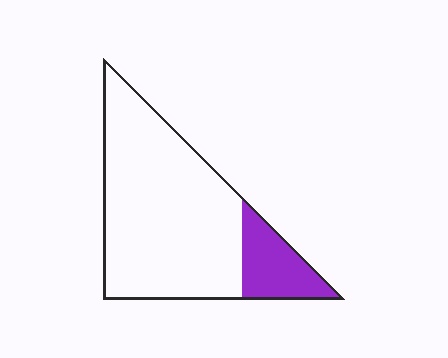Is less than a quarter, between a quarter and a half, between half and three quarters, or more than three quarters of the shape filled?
Less than a quarter.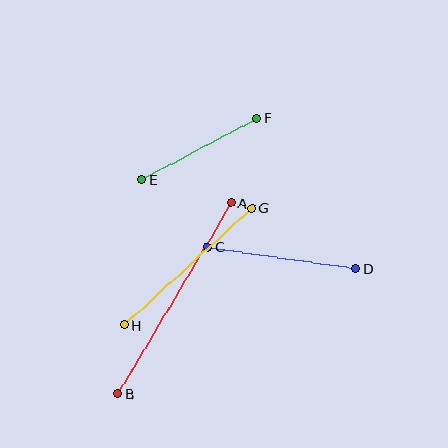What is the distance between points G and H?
The distance is approximately 173 pixels.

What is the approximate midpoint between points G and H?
The midpoint is at approximately (188, 267) pixels.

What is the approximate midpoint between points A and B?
The midpoint is at approximately (174, 298) pixels.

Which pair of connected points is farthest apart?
Points A and B are farthest apart.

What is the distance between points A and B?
The distance is approximately 222 pixels.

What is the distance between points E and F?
The distance is approximately 130 pixels.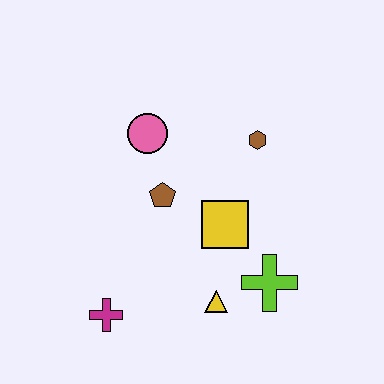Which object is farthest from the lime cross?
The pink circle is farthest from the lime cross.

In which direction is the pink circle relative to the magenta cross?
The pink circle is above the magenta cross.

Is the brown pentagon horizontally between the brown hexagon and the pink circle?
Yes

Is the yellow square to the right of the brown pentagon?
Yes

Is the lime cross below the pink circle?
Yes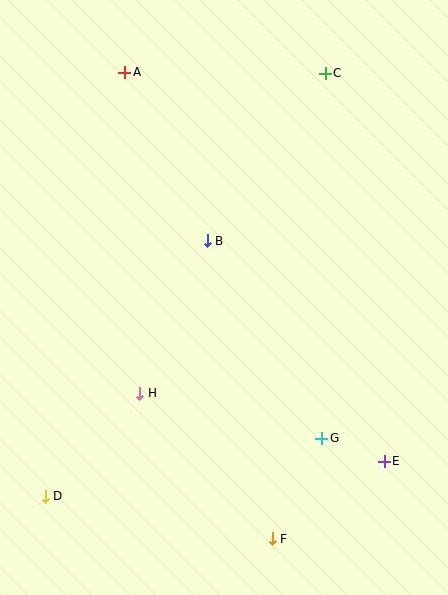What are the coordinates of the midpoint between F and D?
The midpoint between F and D is at (159, 518).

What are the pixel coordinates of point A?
Point A is at (125, 72).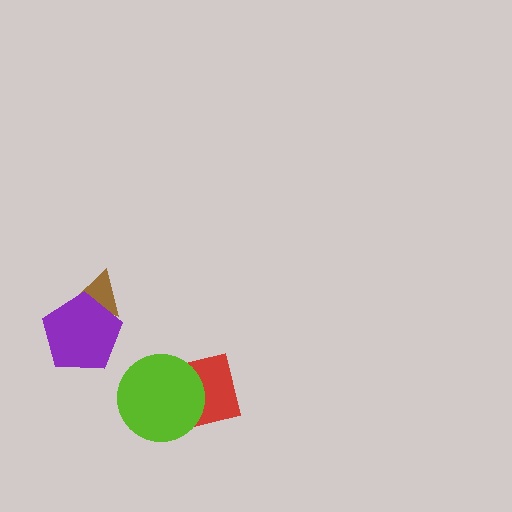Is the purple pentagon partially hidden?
No, no other shape covers it.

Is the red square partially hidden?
Yes, it is partially covered by another shape.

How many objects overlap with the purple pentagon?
1 object overlaps with the purple pentagon.